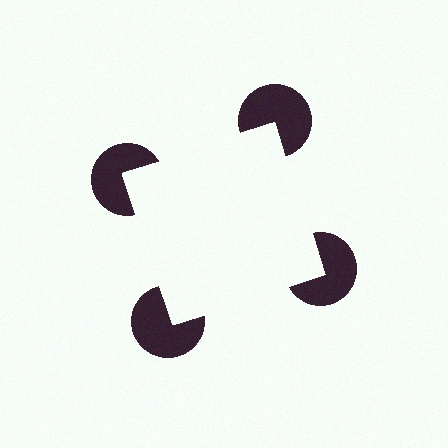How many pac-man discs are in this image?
There are 4 — one at each vertex of the illusory square.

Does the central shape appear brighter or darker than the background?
It typically appears slightly brighter than the background, even though no actual brightness change is drawn.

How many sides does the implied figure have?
4 sides.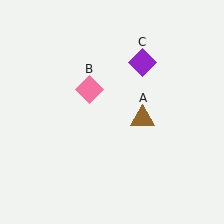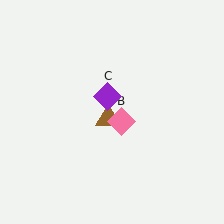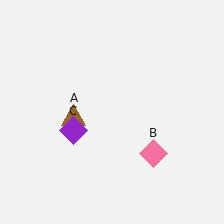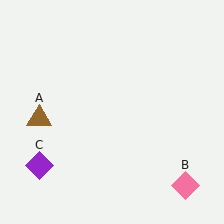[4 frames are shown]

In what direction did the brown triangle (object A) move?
The brown triangle (object A) moved left.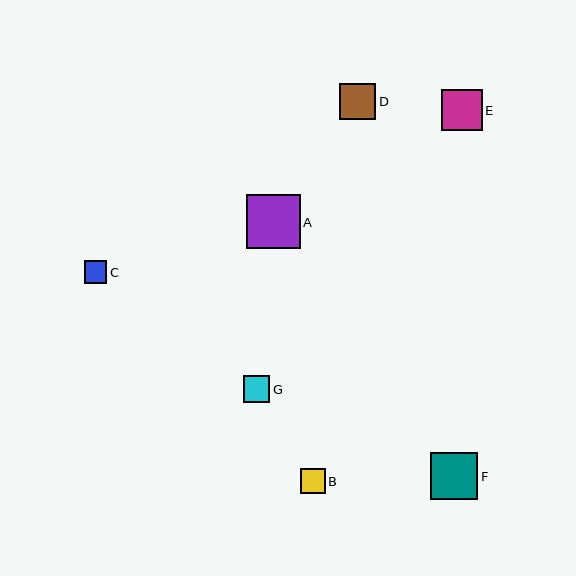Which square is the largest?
Square A is the largest with a size of approximately 54 pixels.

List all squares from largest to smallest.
From largest to smallest: A, F, E, D, G, B, C.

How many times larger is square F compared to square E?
Square F is approximately 1.2 times the size of square E.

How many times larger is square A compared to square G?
Square A is approximately 2.0 times the size of square G.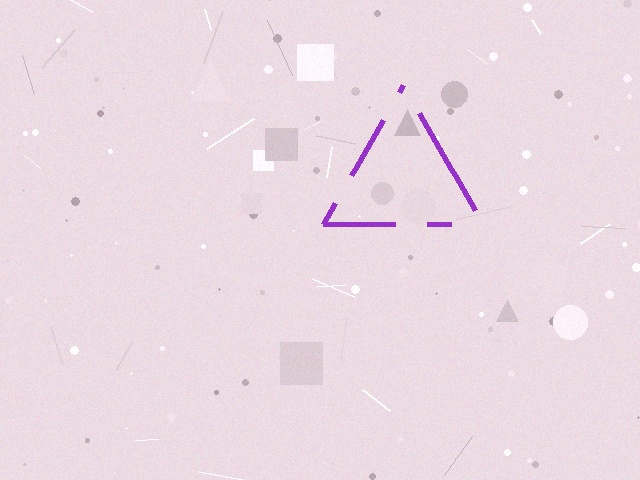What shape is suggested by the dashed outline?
The dashed outline suggests a triangle.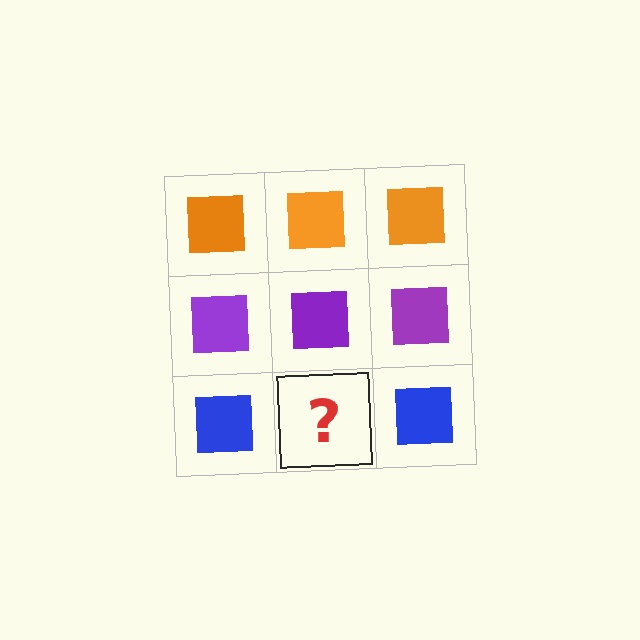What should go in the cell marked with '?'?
The missing cell should contain a blue square.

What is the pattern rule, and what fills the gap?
The rule is that each row has a consistent color. The gap should be filled with a blue square.